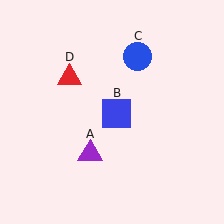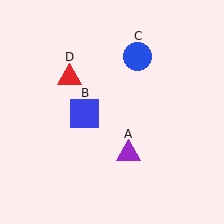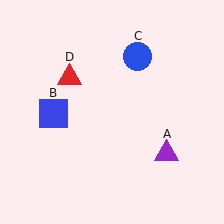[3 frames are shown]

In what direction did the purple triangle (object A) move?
The purple triangle (object A) moved right.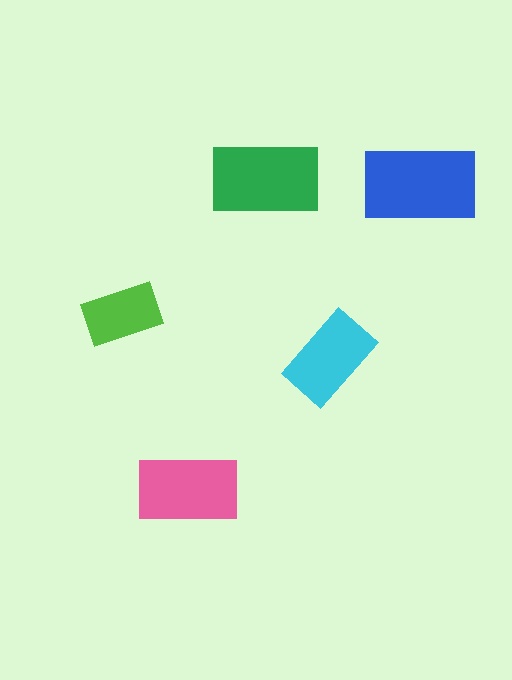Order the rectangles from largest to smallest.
the blue one, the green one, the pink one, the cyan one, the lime one.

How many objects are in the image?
There are 5 objects in the image.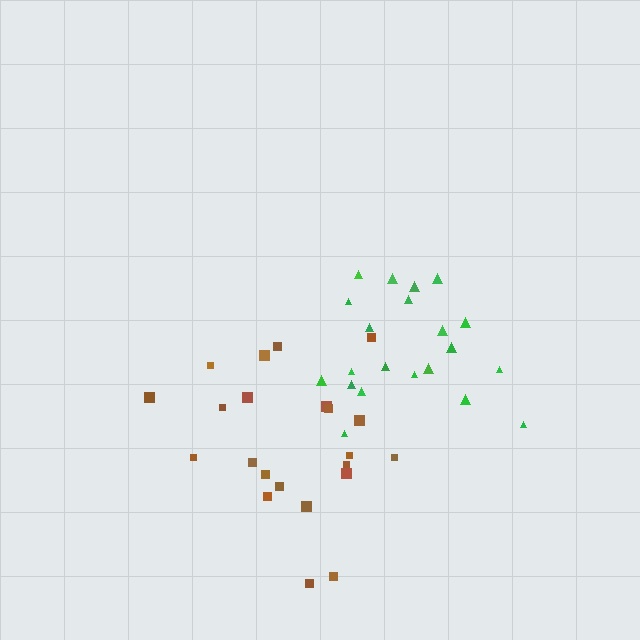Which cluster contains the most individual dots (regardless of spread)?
Brown (22).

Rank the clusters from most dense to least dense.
brown, green.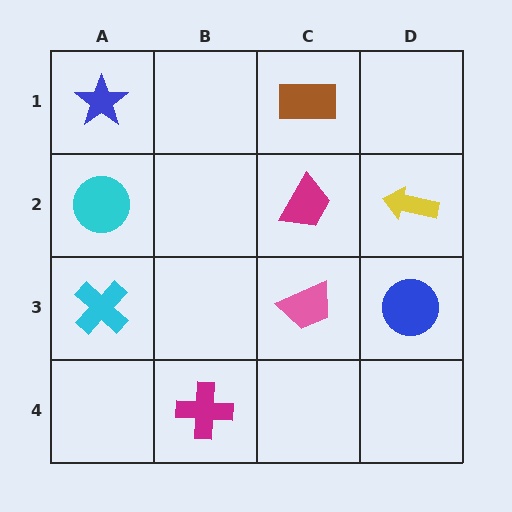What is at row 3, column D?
A blue circle.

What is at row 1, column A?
A blue star.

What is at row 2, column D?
A yellow arrow.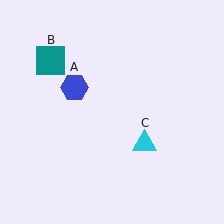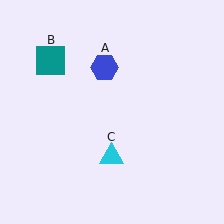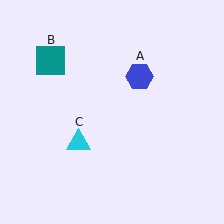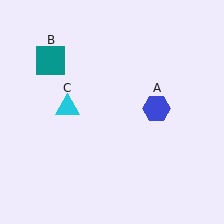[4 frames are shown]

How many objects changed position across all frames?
2 objects changed position: blue hexagon (object A), cyan triangle (object C).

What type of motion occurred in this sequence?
The blue hexagon (object A), cyan triangle (object C) rotated clockwise around the center of the scene.